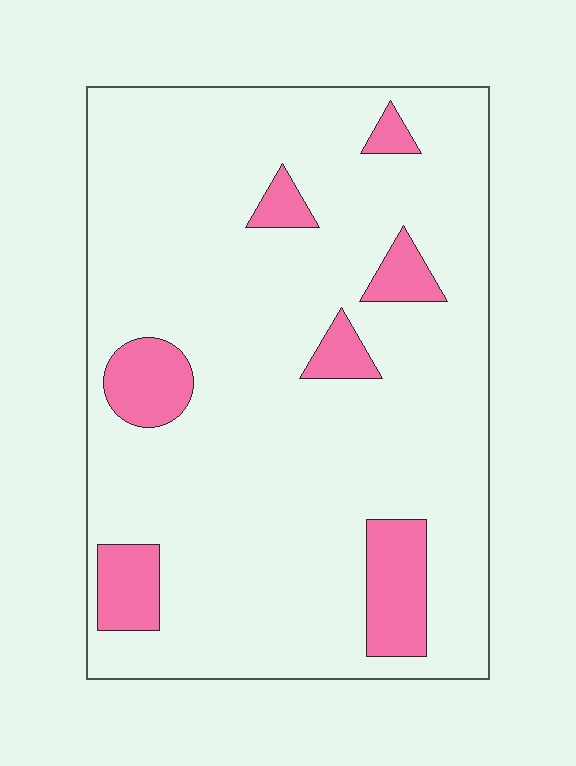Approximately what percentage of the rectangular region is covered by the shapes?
Approximately 15%.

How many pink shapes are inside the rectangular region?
7.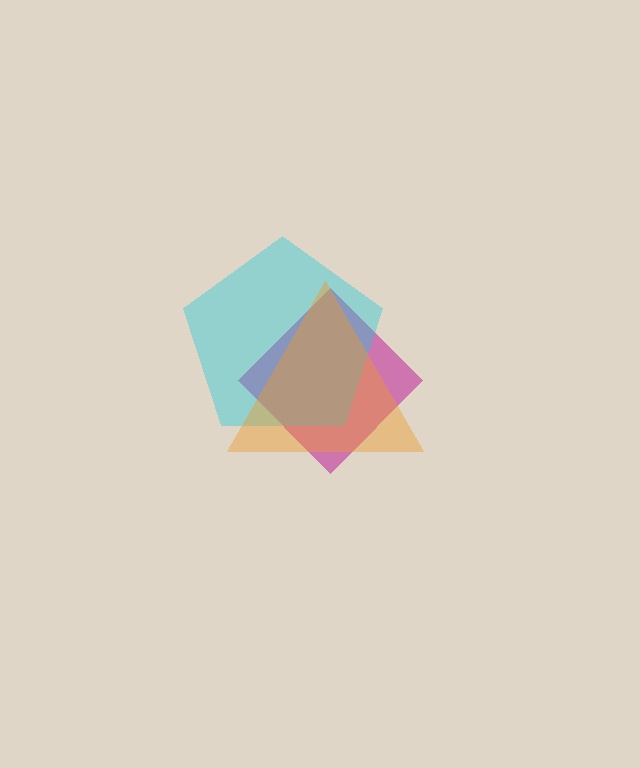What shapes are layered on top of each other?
The layered shapes are: a magenta diamond, a cyan pentagon, an orange triangle.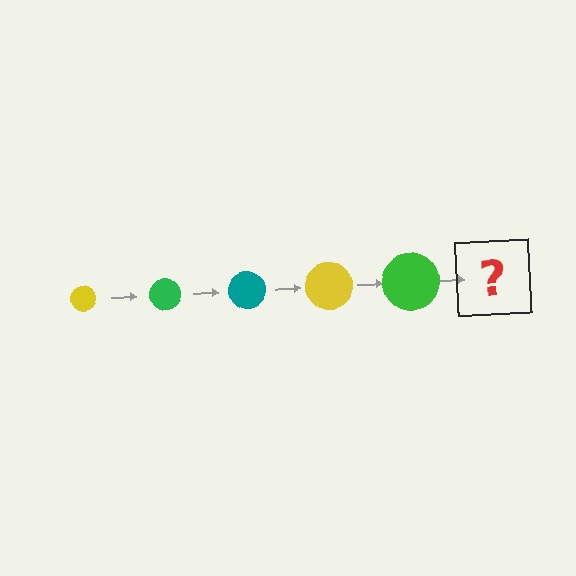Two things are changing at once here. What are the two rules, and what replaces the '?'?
The two rules are that the circle grows larger each step and the color cycles through yellow, green, and teal. The '?' should be a teal circle, larger than the previous one.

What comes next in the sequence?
The next element should be a teal circle, larger than the previous one.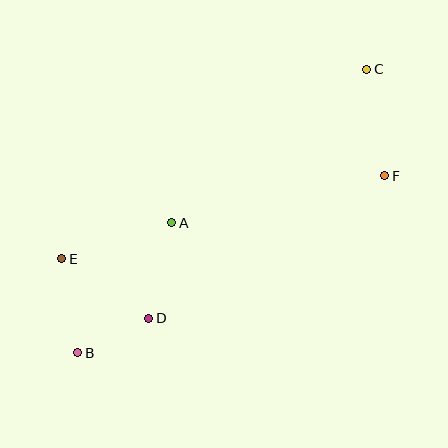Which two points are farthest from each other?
Points B and C are farthest from each other.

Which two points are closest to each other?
Points B and D are closest to each other.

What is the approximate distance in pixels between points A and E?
The distance between A and E is approximately 115 pixels.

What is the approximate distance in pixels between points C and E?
The distance between C and E is approximately 359 pixels.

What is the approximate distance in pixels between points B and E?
The distance between B and E is approximately 96 pixels.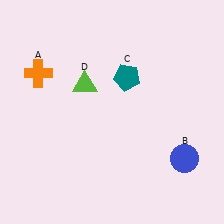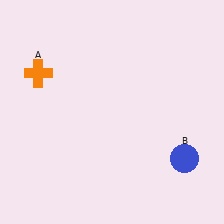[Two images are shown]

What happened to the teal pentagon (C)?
The teal pentagon (C) was removed in Image 2. It was in the top-right area of Image 1.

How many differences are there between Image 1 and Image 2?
There are 2 differences between the two images.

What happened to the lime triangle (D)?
The lime triangle (D) was removed in Image 2. It was in the top-left area of Image 1.